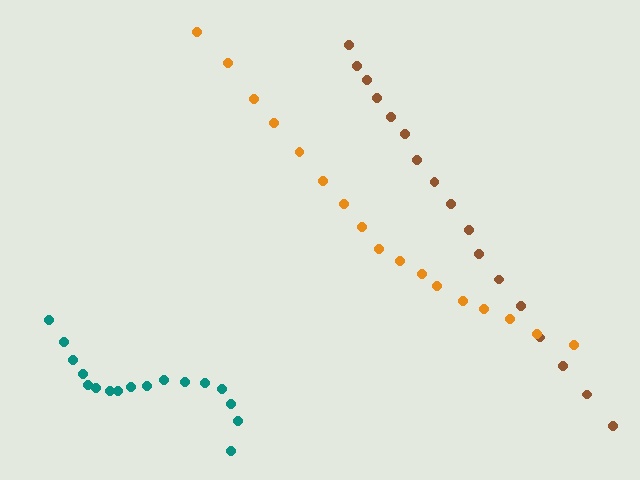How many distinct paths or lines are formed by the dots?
There are 3 distinct paths.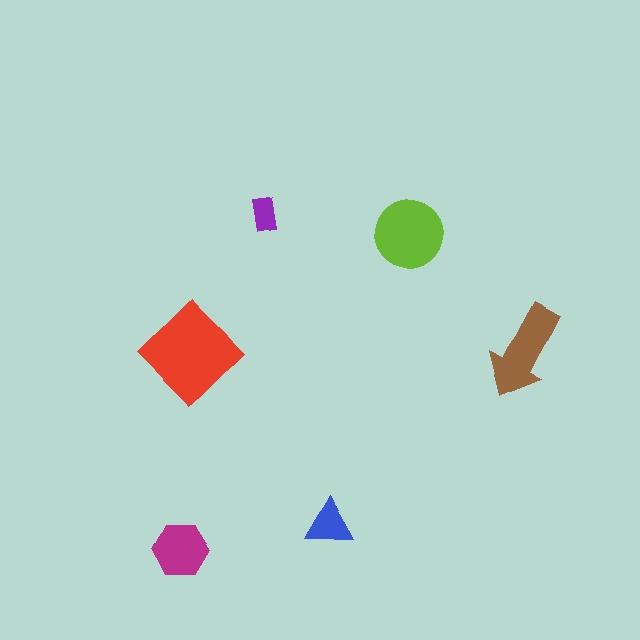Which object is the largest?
The red diamond.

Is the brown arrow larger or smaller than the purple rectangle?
Larger.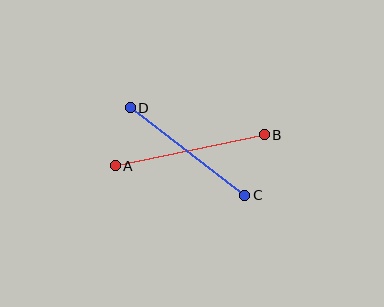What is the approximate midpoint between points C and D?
The midpoint is at approximately (187, 152) pixels.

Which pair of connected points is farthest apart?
Points A and B are farthest apart.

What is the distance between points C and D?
The distance is approximately 144 pixels.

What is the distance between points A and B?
The distance is approximately 152 pixels.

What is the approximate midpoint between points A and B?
The midpoint is at approximately (190, 150) pixels.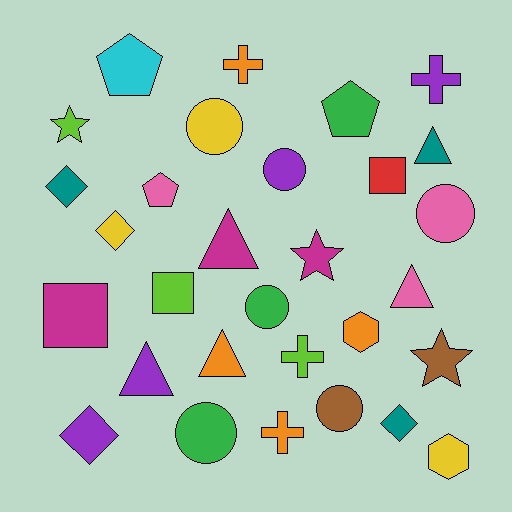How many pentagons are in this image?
There are 3 pentagons.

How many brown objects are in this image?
There are 2 brown objects.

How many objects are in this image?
There are 30 objects.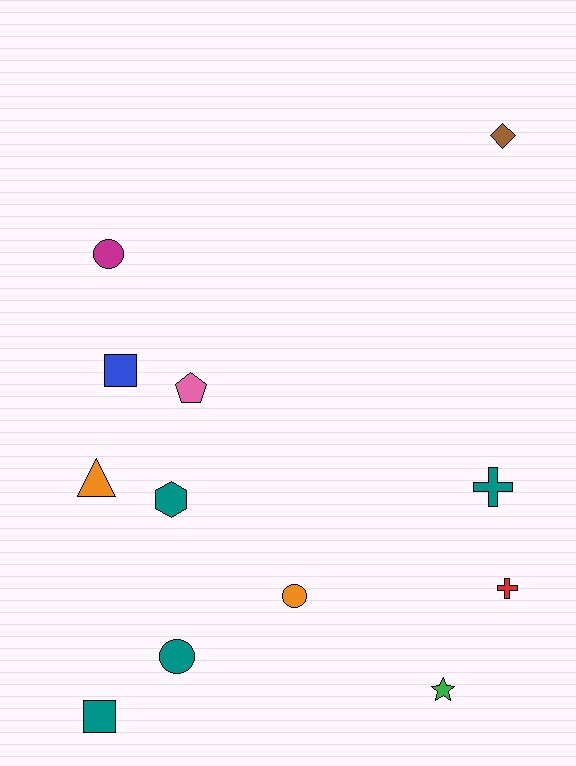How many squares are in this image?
There are 2 squares.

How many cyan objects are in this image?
There are no cyan objects.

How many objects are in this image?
There are 12 objects.